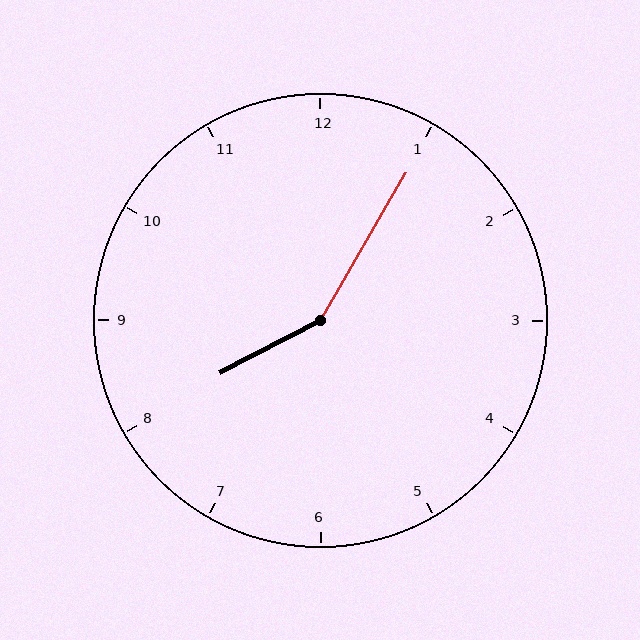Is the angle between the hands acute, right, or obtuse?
It is obtuse.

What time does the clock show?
8:05.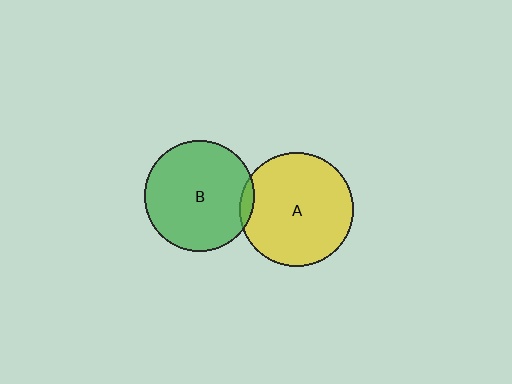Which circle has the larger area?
Circle A (yellow).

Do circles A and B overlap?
Yes.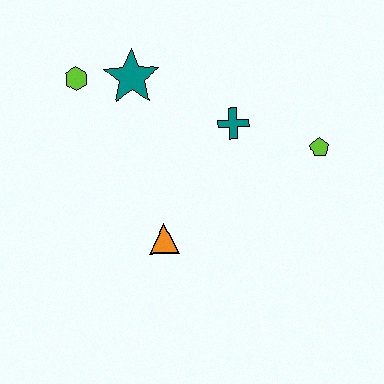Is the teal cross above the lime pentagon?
Yes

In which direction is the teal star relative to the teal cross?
The teal star is to the left of the teal cross.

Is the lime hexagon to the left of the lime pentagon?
Yes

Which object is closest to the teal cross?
The lime pentagon is closest to the teal cross.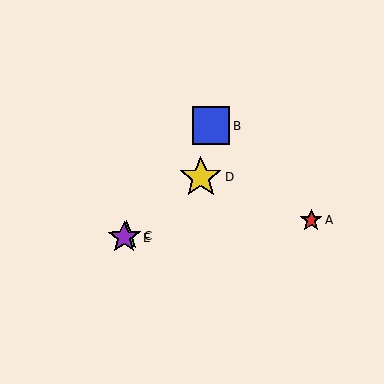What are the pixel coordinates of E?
Object E is at (124, 238).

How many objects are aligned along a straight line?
3 objects (C, D, E) are aligned along a straight line.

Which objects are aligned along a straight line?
Objects C, D, E are aligned along a straight line.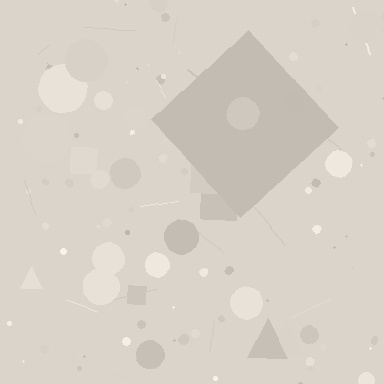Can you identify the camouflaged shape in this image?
The camouflaged shape is a diamond.